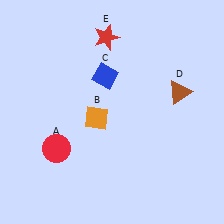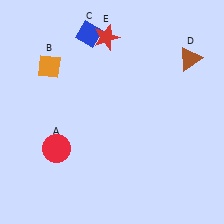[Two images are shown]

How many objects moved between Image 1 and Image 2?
3 objects moved between the two images.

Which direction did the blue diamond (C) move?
The blue diamond (C) moved up.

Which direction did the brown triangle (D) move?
The brown triangle (D) moved up.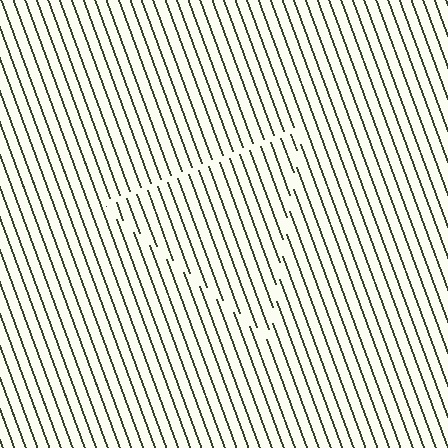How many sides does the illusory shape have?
3 sides — the line-ends trace a triangle.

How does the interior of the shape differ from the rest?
The interior of the shape contains the same grating, shifted by half a period — the contour is defined by the phase discontinuity where line-ends from the inner and outer gratings abut.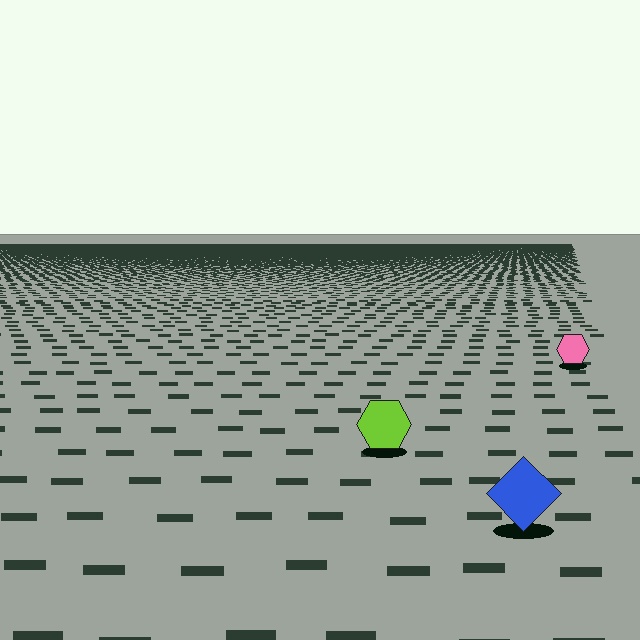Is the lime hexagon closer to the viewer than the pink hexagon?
Yes. The lime hexagon is closer — you can tell from the texture gradient: the ground texture is coarser near it.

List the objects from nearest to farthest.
From nearest to farthest: the blue diamond, the lime hexagon, the pink hexagon.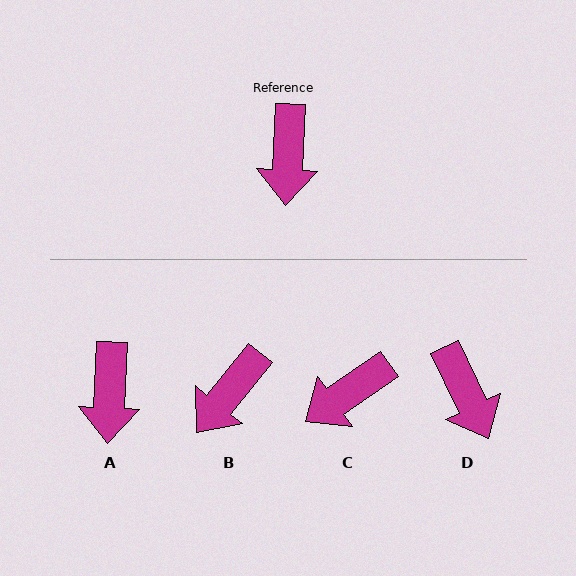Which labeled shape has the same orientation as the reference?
A.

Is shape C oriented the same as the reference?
No, it is off by about 53 degrees.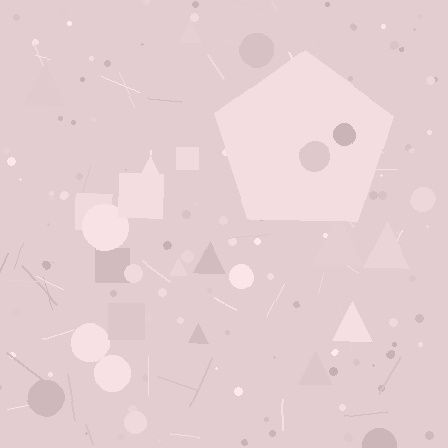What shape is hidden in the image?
A pentagon is hidden in the image.